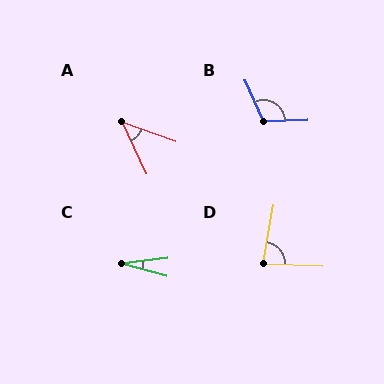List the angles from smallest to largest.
C (23°), A (45°), D (82°), B (112°).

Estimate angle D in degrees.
Approximately 82 degrees.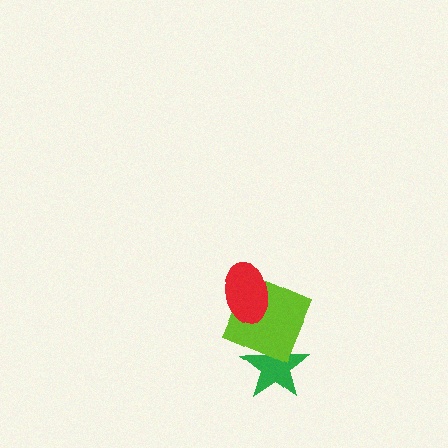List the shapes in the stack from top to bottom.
From top to bottom: the red ellipse, the lime square, the green star.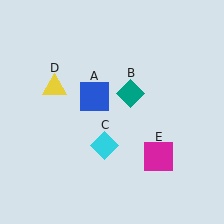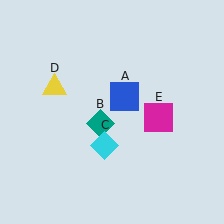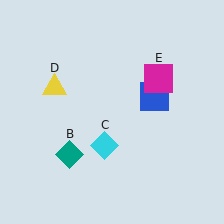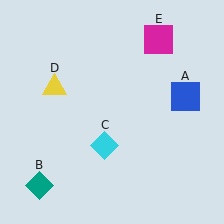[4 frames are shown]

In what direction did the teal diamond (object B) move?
The teal diamond (object B) moved down and to the left.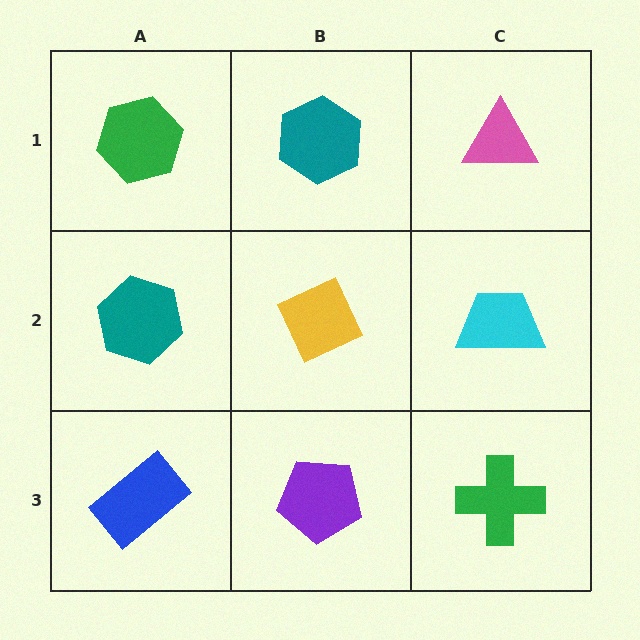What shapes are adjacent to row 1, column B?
A yellow diamond (row 2, column B), a green hexagon (row 1, column A), a pink triangle (row 1, column C).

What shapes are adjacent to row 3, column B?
A yellow diamond (row 2, column B), a blue rectangle (row 3, column A), a green cross (row 3, column C).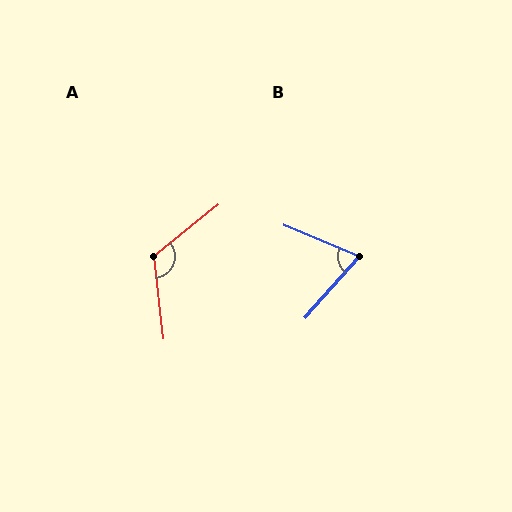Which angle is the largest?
A, at approximately 122 degrees.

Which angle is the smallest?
B, at approximately 71 degrees.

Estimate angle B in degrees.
Approximately 71 degrees.